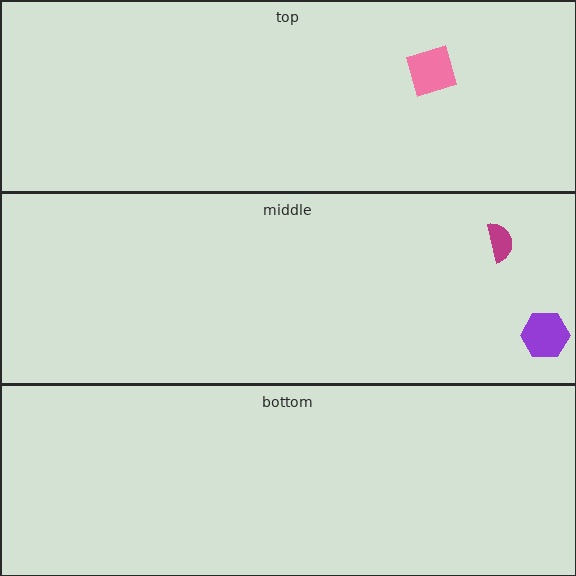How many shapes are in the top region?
1.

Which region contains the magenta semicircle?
The middle region.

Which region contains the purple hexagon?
The middle region.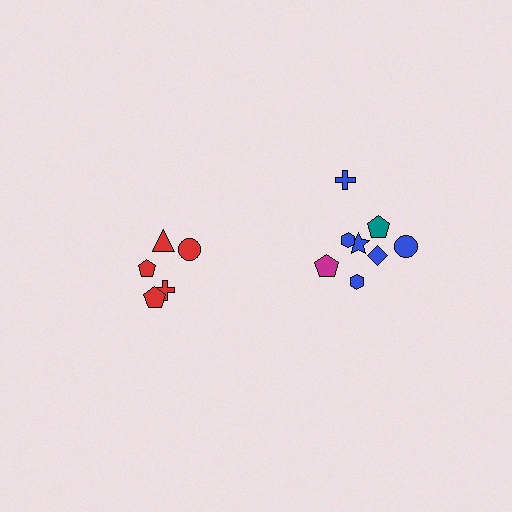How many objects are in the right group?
There are 8 objects.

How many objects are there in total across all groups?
There are 13 objects.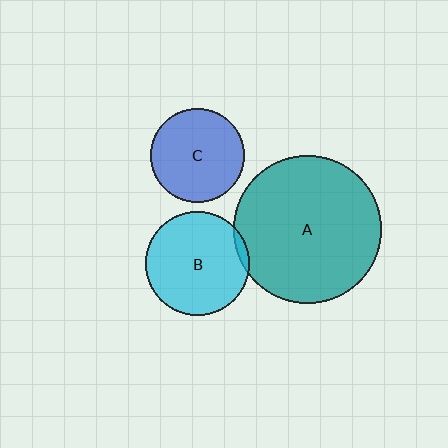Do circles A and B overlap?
Yes.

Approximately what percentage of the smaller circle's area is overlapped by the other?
Approximately 5%.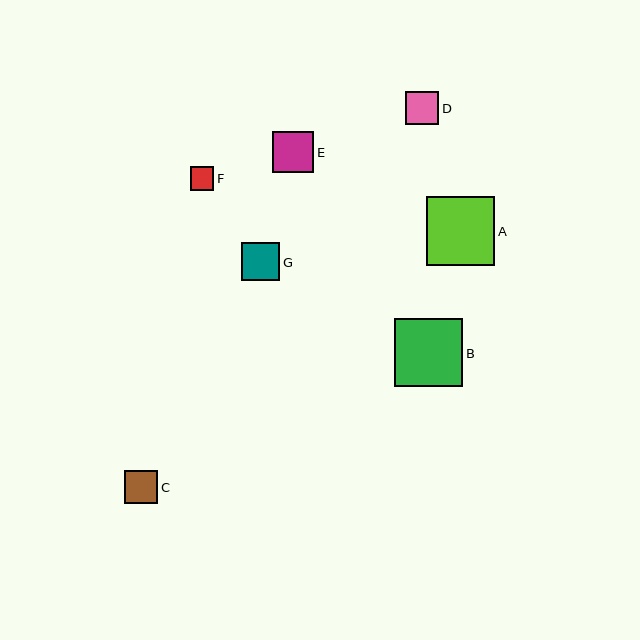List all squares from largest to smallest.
From largest to smallest: A, B, E, G, D, C, F.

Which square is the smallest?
Square F is the smallest with a size of approximately 23 pixels.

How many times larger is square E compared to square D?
Square E is approximately 1.2 times the size of square D.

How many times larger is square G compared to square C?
Square G is approximately 1.2 times the size of square C.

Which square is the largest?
Square A is the largest with a size of approximately 69 pixels.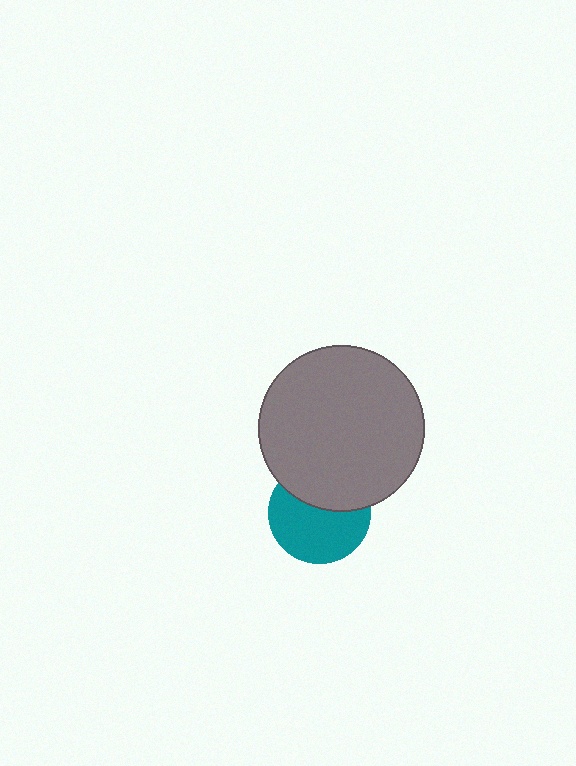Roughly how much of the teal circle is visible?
About half of it is visible (roughly 61%).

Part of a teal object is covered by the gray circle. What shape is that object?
It is a circle.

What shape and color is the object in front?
The object in front is a gray circle.